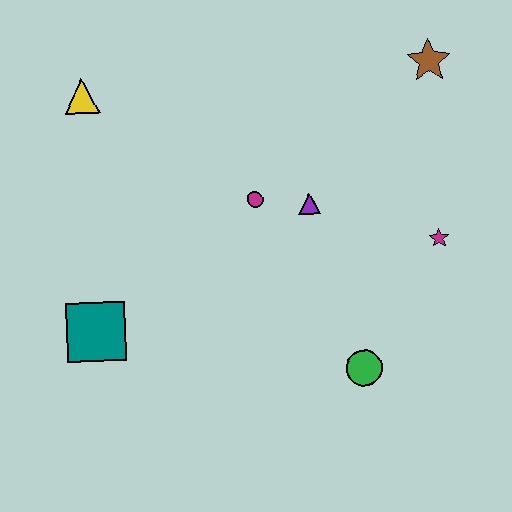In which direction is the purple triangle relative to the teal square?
The purple triangle is to the right of the teal square.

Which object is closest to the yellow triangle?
The magenta circle is closest to the yellow triangle.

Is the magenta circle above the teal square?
Yes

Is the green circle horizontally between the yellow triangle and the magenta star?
Yes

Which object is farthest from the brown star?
The teal square is farthest from the brown star.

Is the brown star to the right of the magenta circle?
Yes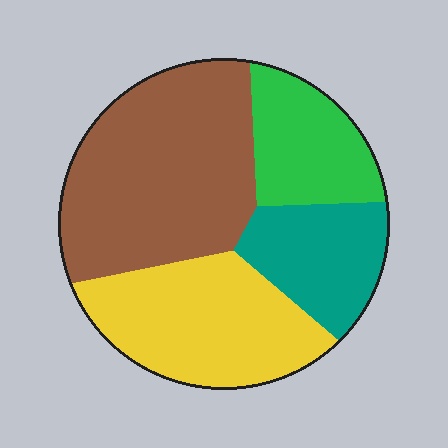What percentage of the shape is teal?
Teal takes up less than a quarter of the shape.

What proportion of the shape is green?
Green covers around 15% of the shape.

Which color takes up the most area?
Brown, at roughly 40%.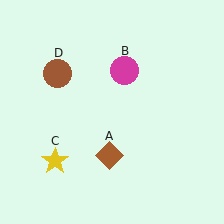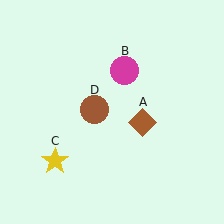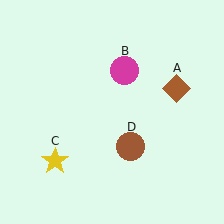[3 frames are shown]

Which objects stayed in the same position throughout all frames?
Magenta circle (object B) and yellow star (object C) remained stationary.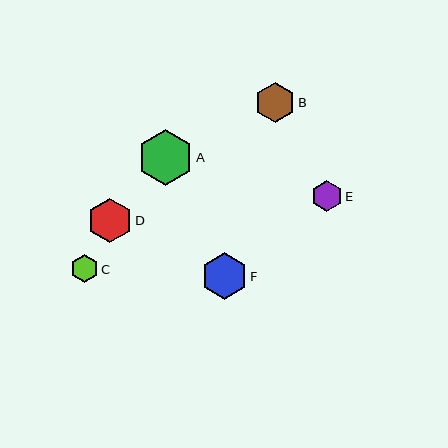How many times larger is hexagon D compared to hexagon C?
Hexagon D is approximately 1.6 times the size of hexagon C.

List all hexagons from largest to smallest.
From largest to smallest: A, F, D, B, E, C.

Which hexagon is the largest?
Hexagon A is the largest with a size of approximately 56 pixels.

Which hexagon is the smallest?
Hexagon C is the smallest with a size of approximately 28 pixels.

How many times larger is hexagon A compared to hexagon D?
Hexagon A is approximately 1.3 times the size of hexagon D.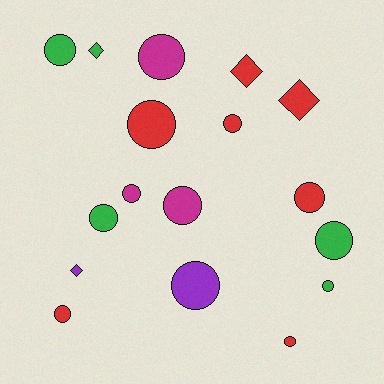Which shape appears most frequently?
Circle, with 13 objects.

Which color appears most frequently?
Red, with 7 objects.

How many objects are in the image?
There are 17 objects.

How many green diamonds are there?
There is 1 green diamond.